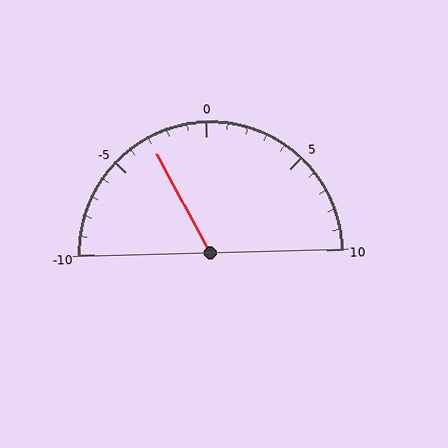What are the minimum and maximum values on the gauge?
The gauge ranges from -10 to 10.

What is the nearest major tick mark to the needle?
The nearest major tick mark is -5.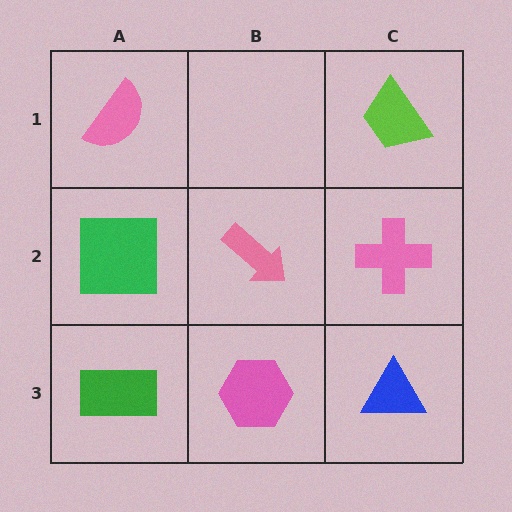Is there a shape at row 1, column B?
No, that cell is empty.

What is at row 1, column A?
A pink semicircle.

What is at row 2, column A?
A green square.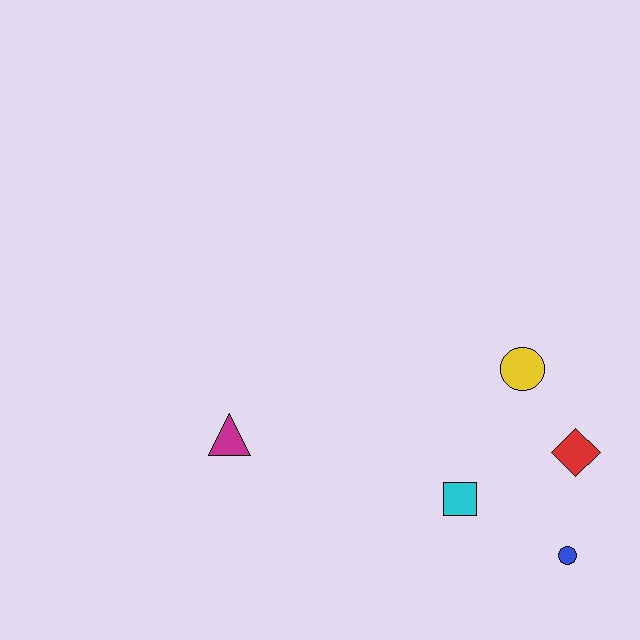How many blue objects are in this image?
There is 1 blue object.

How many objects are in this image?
There are 5 objects.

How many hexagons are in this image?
There are no hexagons.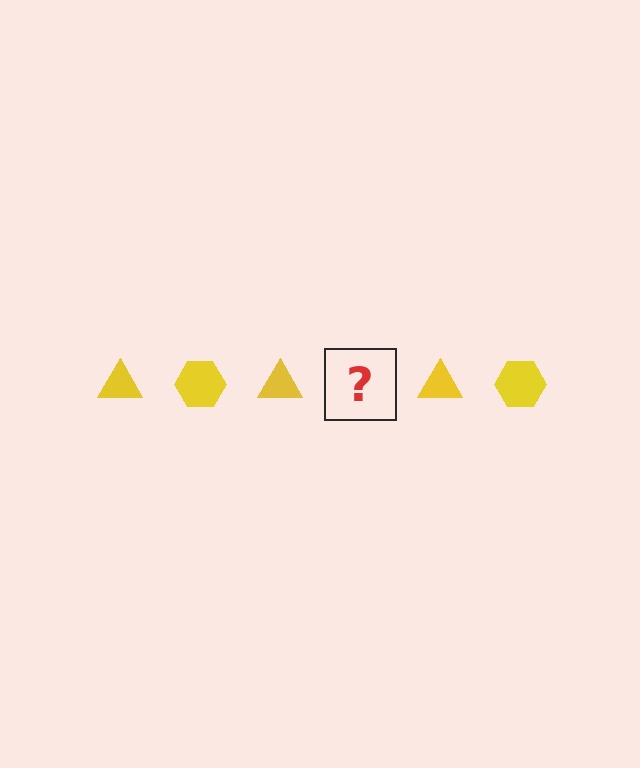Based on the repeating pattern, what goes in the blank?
The blank should be a yellow hexagon.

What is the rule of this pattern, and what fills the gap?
The rule is that the pattern cycles through triangle, hexagon shapes in yellow. The gap should be filled with a yellow hexagon.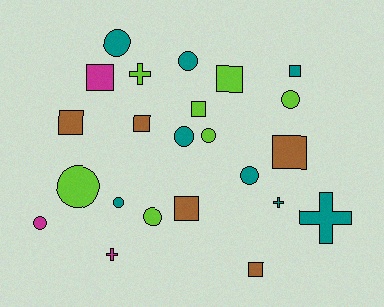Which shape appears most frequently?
Circle, with 10 objects.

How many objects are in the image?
There are 23 objects.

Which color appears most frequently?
Teal, with 8 objects.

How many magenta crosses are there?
There is 1 magenta cross.